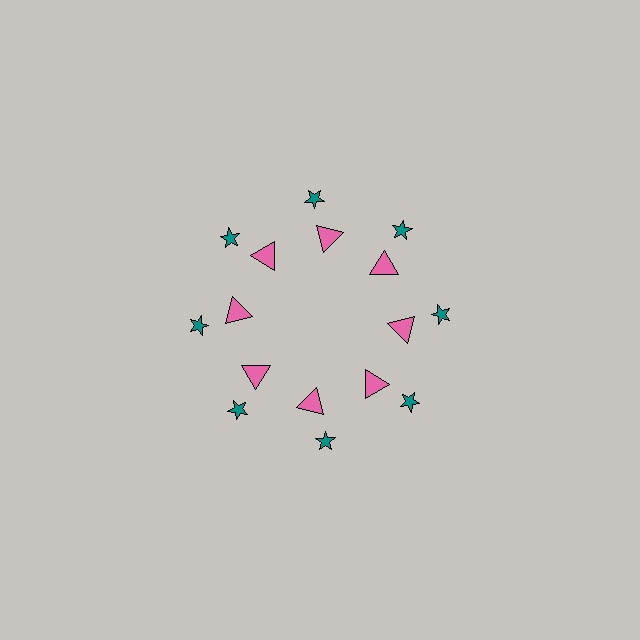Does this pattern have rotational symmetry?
Yes, this pattern has 8-fold rotational symmetry. It looks the same after rotating 45 degrees around the center.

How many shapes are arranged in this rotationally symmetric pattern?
There are 16 shapes, arranged in 8 groups of 2.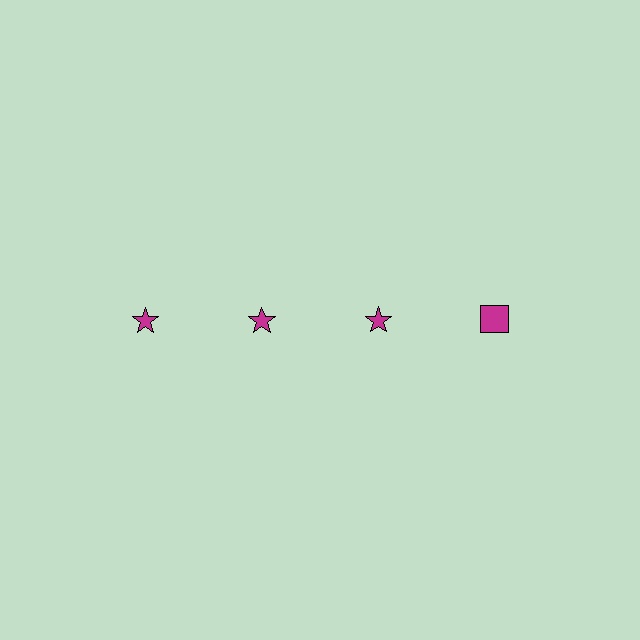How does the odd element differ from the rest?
It has a different shape: square instead of star.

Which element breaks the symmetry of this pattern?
The magenta square in the top row, second from right column breaks the symmetry. All other shapes are magenta stars.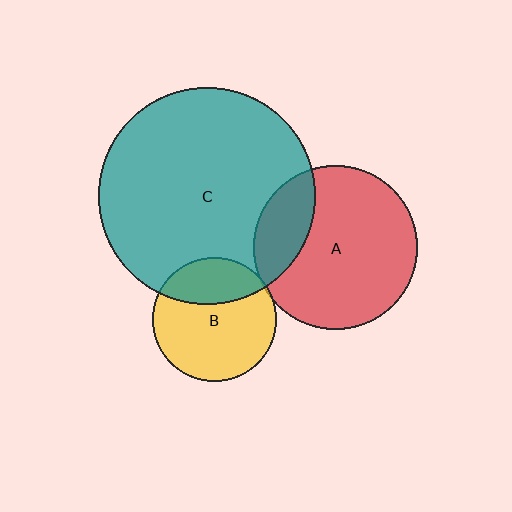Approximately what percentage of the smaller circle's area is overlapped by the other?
Approximately 30%.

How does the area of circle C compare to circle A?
Approximately 1.8 times.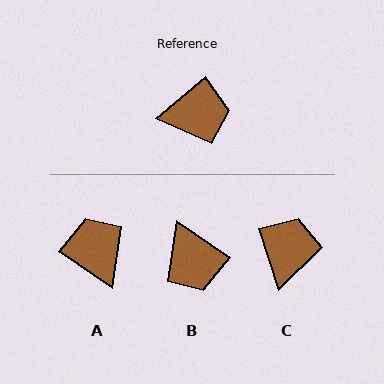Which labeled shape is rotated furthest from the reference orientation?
A, about 106 degrees away.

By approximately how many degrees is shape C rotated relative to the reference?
Approximately 68 degrees counter-clockwise.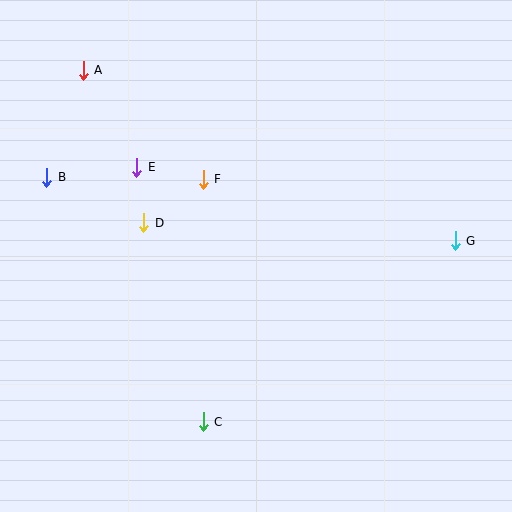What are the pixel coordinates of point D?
Point D is at (144, 223).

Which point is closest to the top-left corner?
Point A is closest to the top-left corner.